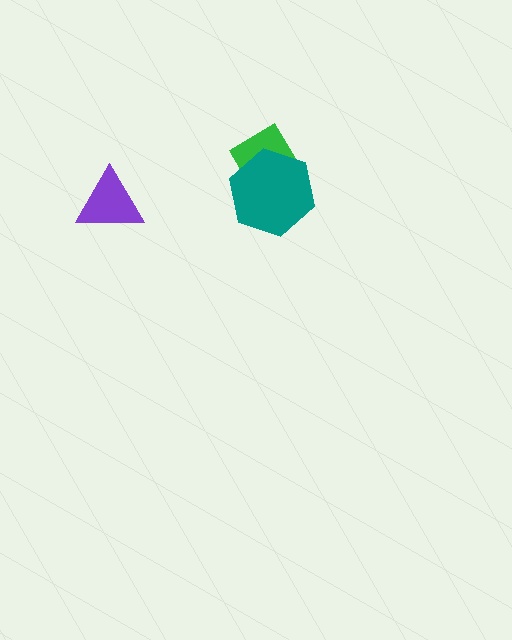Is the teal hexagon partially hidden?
No, no other shape covers it.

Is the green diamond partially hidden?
Yes, it is partially covered by another shape.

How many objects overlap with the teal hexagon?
1 object overlaps with the teal hexagon.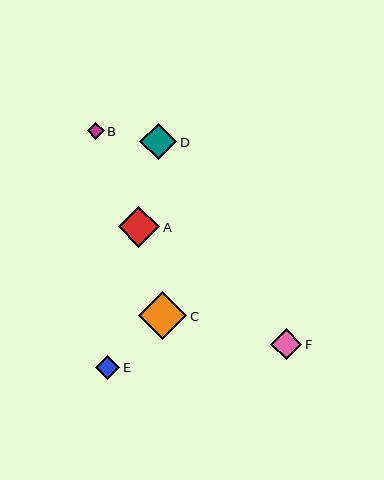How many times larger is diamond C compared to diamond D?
Diamond C is approximately 1.3 times the size of diamond D.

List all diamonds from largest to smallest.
From largest to smallest: C, A, D, F, E, B.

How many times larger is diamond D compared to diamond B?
Diamond D is approximately 2.2 times the size of diamond B.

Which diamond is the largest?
Diamond C is the largest with a size of approximately 48 pixels.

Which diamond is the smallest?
Diamond B is the smallest with a size of approximately 17 pixels.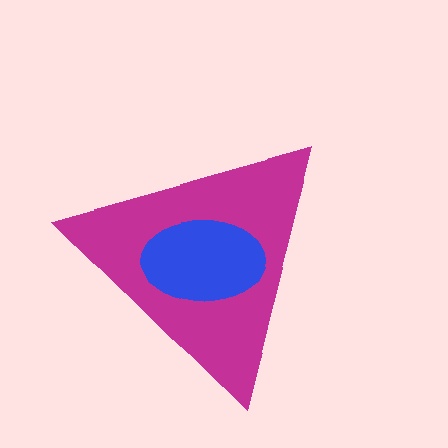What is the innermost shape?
The blue ellipse.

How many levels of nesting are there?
2.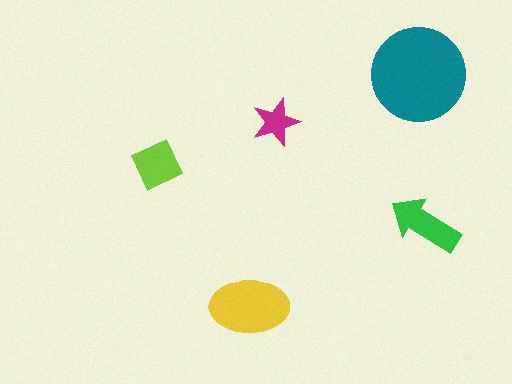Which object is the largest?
The teal circle.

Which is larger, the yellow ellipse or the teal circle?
The teal circle.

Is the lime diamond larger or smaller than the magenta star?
Larger.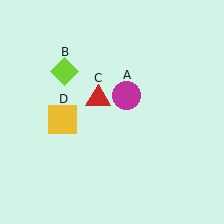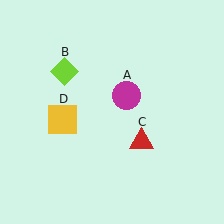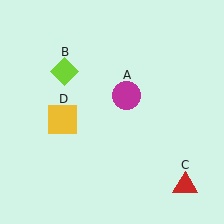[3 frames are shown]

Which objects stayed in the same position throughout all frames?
Magenta circle (object A) and lime diamond (object B) and yellow square (object D) remained stationary.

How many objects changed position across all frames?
1 object changed position: red triangle (object C).